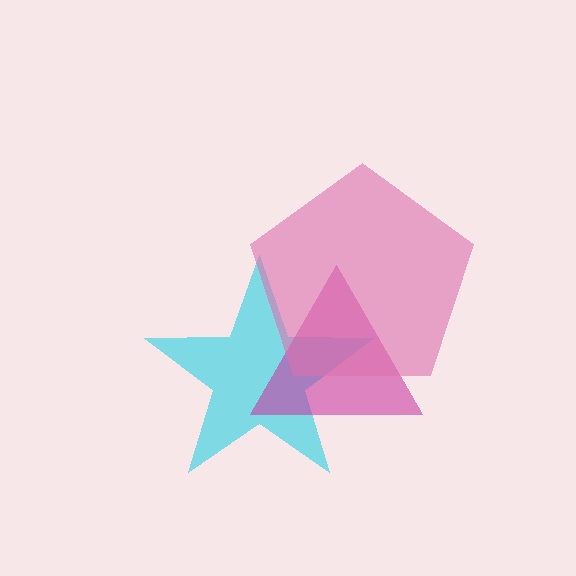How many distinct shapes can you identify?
There are 3 distinct shapes: a cyan star, a magenta triangle, a pink pentagon.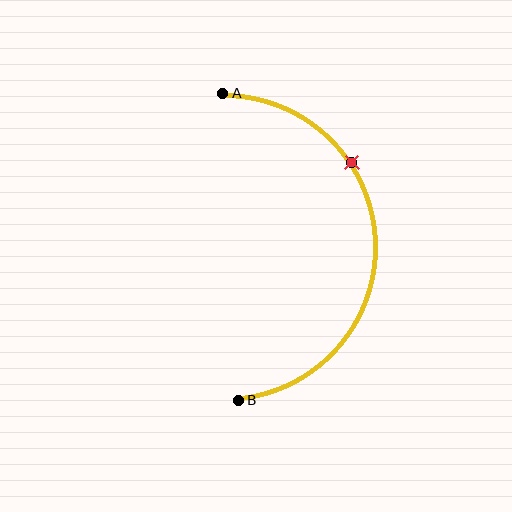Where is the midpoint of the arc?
The arc midpoint is the point on the curve farthest from the straight line joining A and B. It sits to the right of that line.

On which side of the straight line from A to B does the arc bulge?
The arc bulges to the right of the straight line connecting A and B.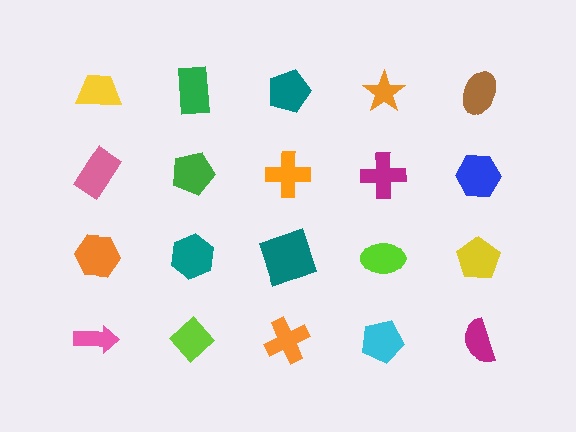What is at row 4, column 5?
A magenta semicircle.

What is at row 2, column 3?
An orange cross.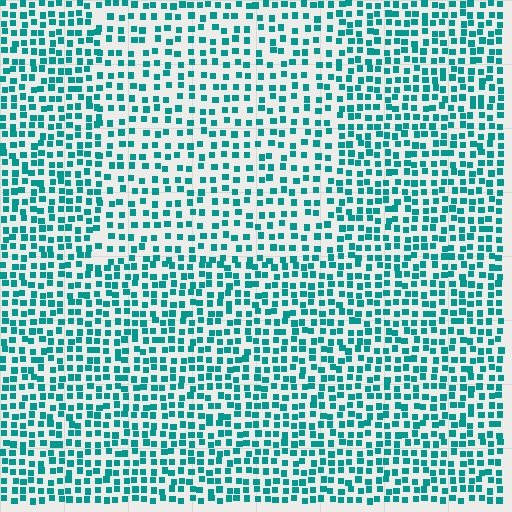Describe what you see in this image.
The image contains small teal elements arranged at two different densities. A rectangle-shaped region is visible where the elements are less densely packed than the surrounding area.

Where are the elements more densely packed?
The elements are more densely packed outside the rectangle boundary.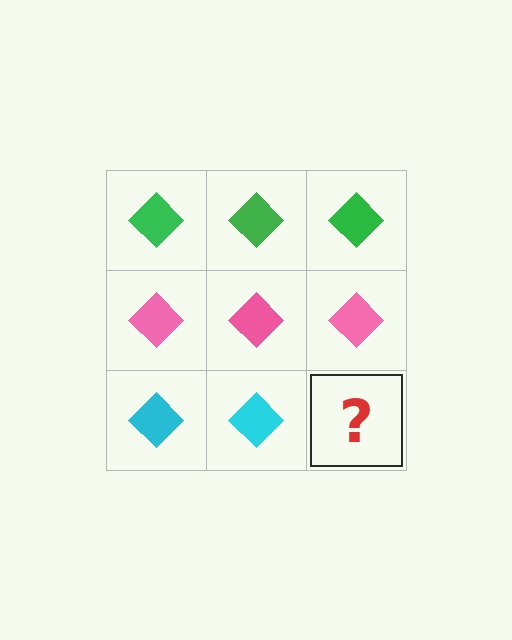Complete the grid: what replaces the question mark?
The question mark should be replaced with a cyan diamond.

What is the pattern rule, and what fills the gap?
The rule is that each row has a consistent color. The gap should be filled with a cyan diamond.